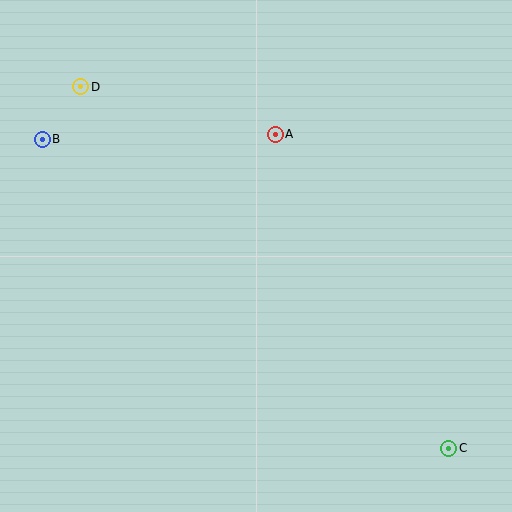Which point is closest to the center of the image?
Point A at (275, 134) is closest to the center.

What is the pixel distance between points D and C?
The distance between D and C is 516 pixels.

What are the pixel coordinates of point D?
Point D is at (81, 87).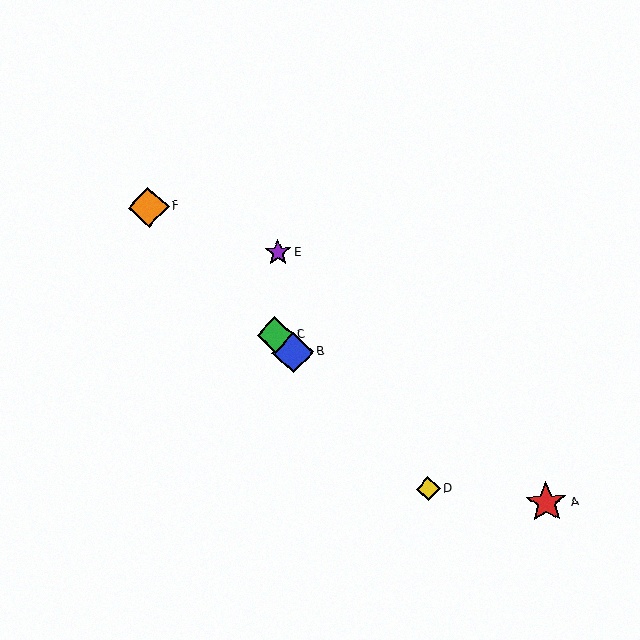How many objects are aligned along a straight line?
4 objects (B, C, D, F) are aligned along a straight line.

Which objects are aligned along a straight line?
Objects B, C, D, F are aligned along a straight line.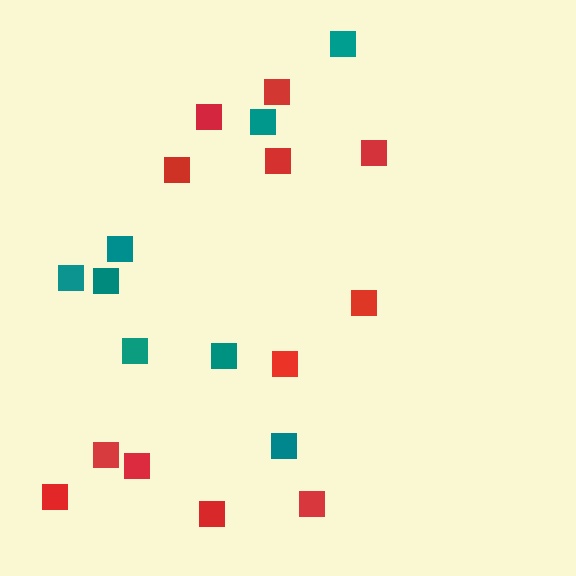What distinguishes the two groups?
There are 2 groups: one group of red squares (12) and one group of teal squares (8).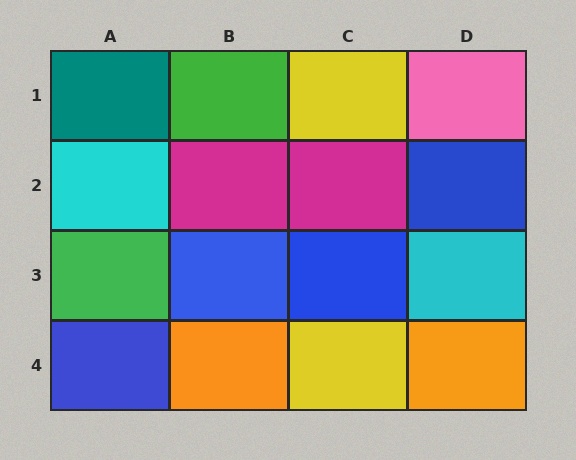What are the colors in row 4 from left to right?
Blue, orange, yellow, orange.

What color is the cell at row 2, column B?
Magenta.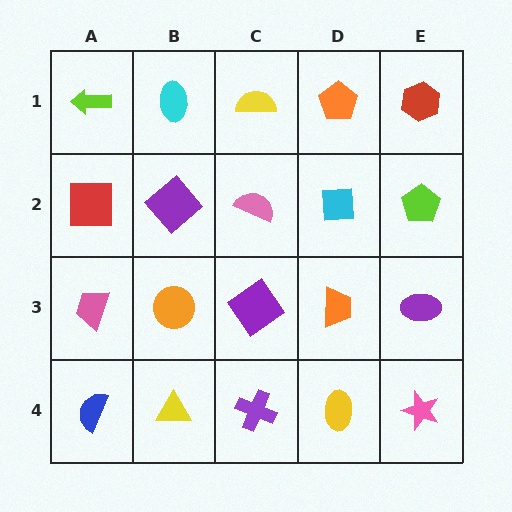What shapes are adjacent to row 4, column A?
A pink trapezoid (row 3, column A), a yellow triangle (row 4, column B).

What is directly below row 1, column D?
A cyan square.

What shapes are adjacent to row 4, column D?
An orange trapezoid (row 3, column D), a purple cross (row 4, column C), a pink star (row 4, column E).